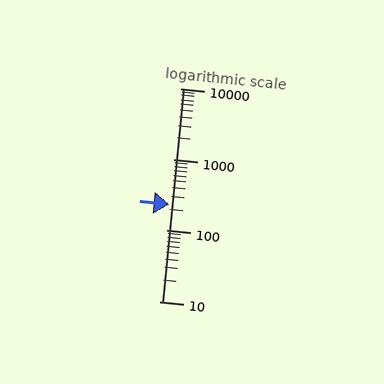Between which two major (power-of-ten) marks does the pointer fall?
The pointer is between 100 and 1000.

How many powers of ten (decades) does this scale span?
The scale spans 3 decades, from 10 to 10000.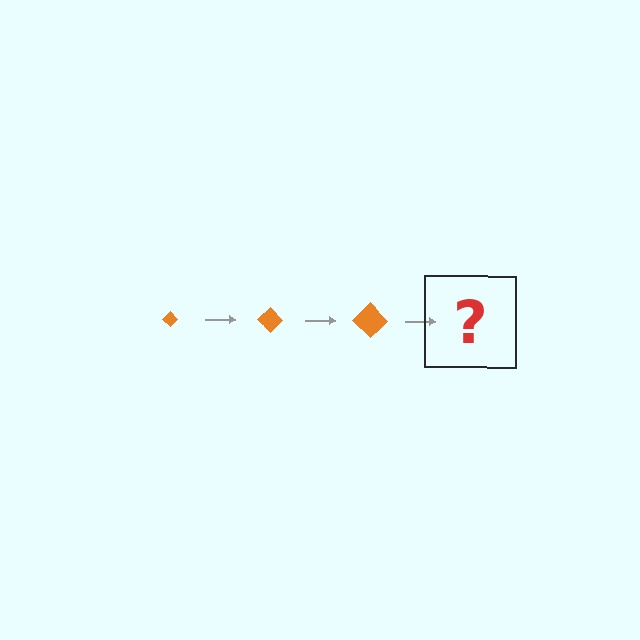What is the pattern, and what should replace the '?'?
The pattern is that the diamond gets progressively larger each step. The '?' should be an orange diamond, larger than the previous one.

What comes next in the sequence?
The next element should be an orange diamond, larger than the previous one.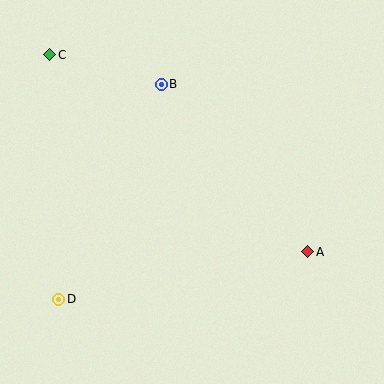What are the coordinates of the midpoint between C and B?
The midpoint between C and B is at (105, 69).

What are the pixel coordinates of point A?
Point A is at (308, 252).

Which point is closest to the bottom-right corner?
Point A is closest to the bottom-right corner.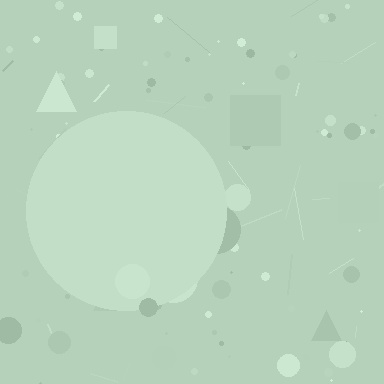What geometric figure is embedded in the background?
A circle is embedded in the background.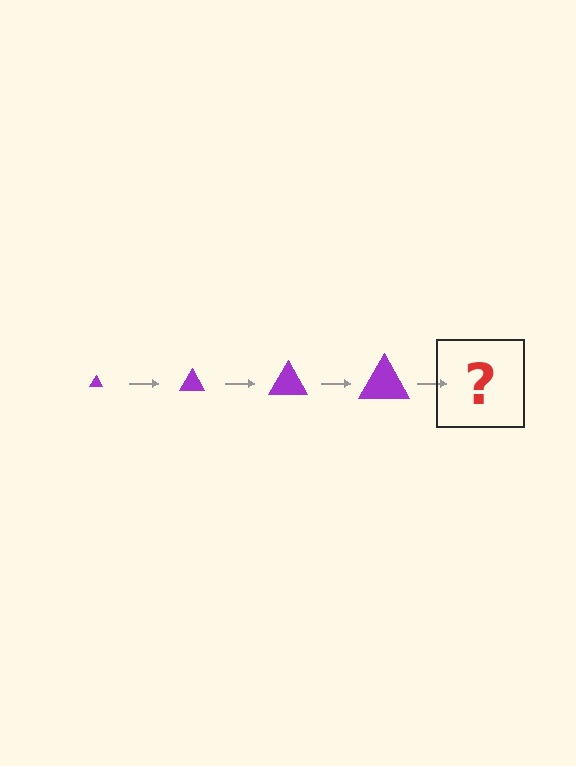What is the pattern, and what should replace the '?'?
The pattern is that the triangle gets progressively larger each step. The '?' should be a purple triangle, larger than the previous one.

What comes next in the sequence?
The next element should be a purple triangle, larger than the previous one.